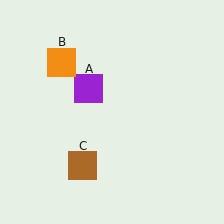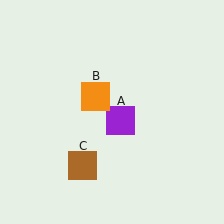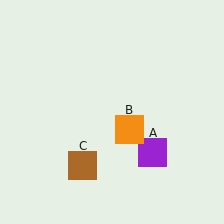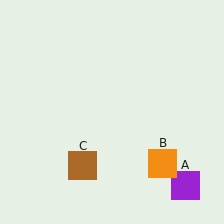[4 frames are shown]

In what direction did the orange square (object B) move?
The orange square (object B) moved down and to the right.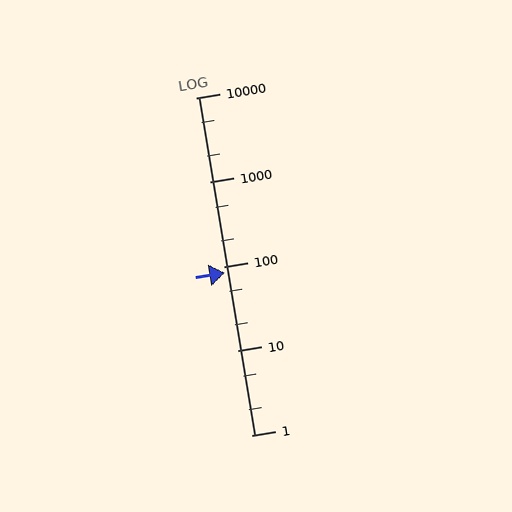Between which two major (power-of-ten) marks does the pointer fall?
The pointer is between 10 and 100.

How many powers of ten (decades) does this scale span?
The scale spans 4 decades, from 1 to 10000.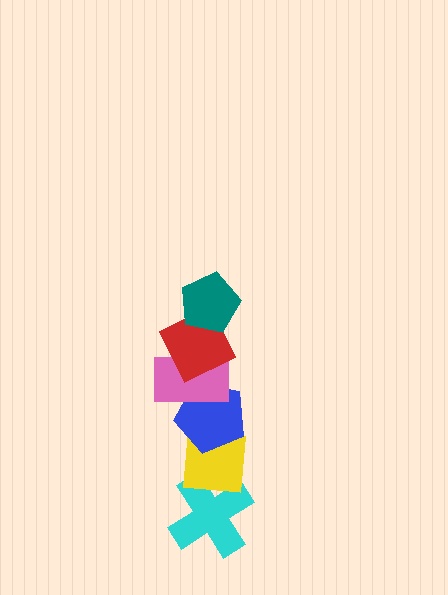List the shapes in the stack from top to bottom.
From top to bottom: the teal pentagon, the red square, the pink rectangle, the blue pentagon, the yellow square, the cyan cross.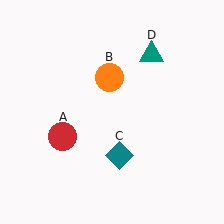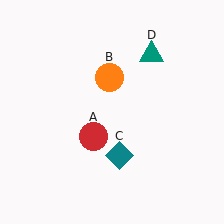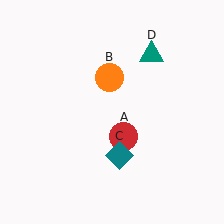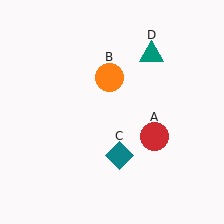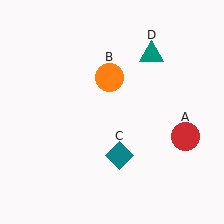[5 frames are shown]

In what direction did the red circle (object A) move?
The red circle (object A) moved right.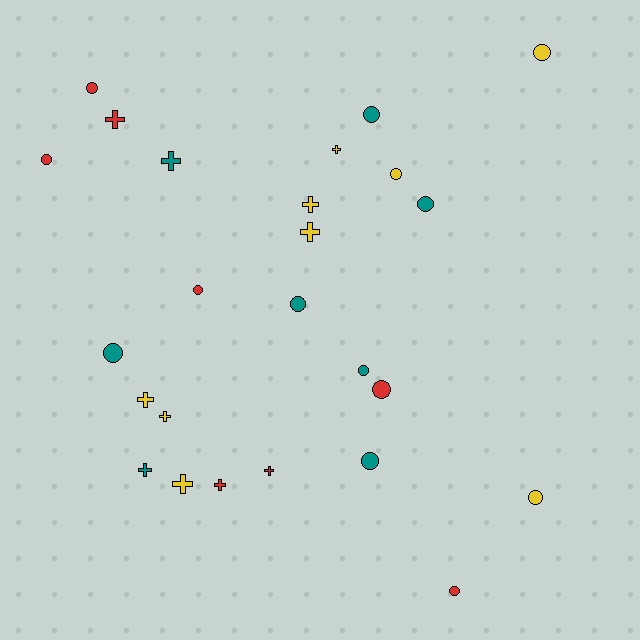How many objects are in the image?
There are 25 objects.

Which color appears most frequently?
Yellow, with 9 objects.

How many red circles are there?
There are 5 red circles.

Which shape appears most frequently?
Circle, with 14 objects.